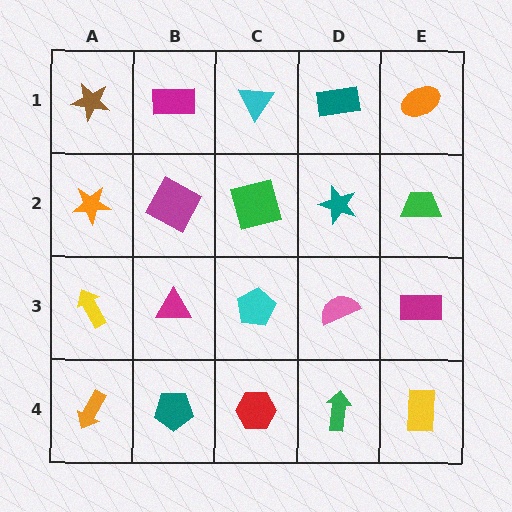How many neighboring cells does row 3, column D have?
4.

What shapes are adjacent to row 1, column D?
A teal star (row 2, column D), a cyan triangle (row 1, column C), an orange ellipse (row 1, column E).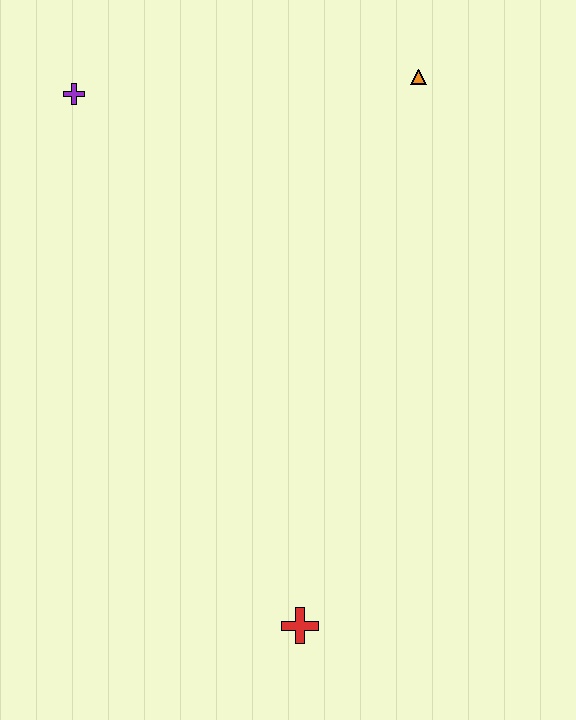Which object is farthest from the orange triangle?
The red cross is farthest from the orange triangle.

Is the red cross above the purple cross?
No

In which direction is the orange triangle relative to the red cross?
The orange triangle is above the red cross.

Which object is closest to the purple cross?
The orange triangle is closest to the purple cross.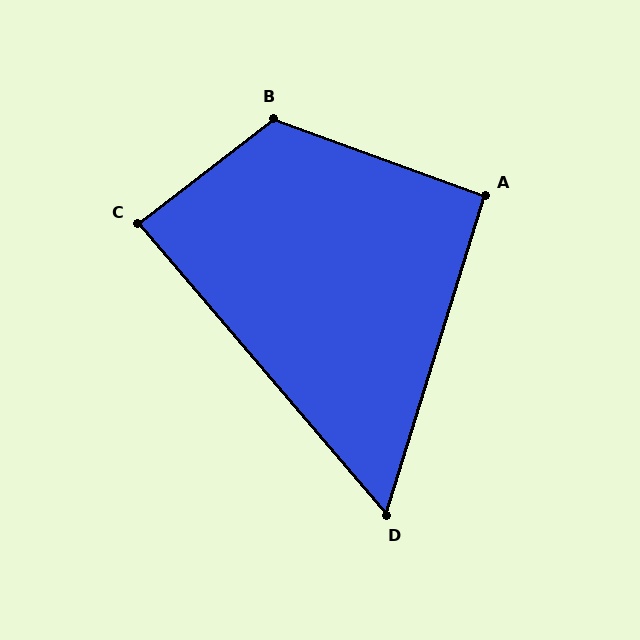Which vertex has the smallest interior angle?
D, at approximately 58 degrees.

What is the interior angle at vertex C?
Approximately 87 degrees (approximately right).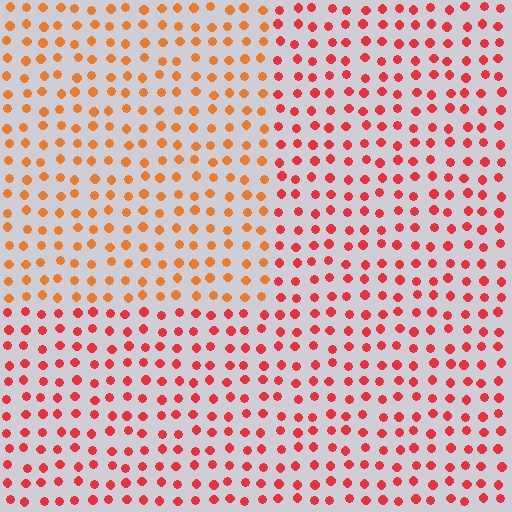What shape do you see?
I see a rectangle.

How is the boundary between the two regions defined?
The boundary is defined purely by a slight shift in hue (about 29 degrees). Spacing, size, and orientation are identical on both sides.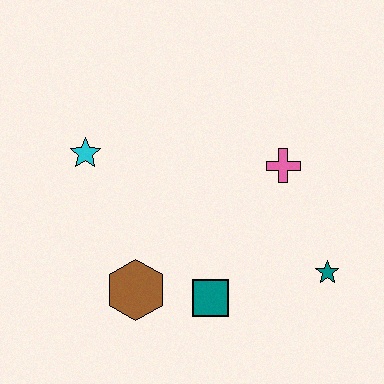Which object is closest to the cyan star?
The brown hexagon is closest to the cyan star.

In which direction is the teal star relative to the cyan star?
The teal star is to the right of the cyan star.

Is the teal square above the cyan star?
No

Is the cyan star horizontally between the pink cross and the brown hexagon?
No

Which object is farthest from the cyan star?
The teal star is farthest from the cyan star.